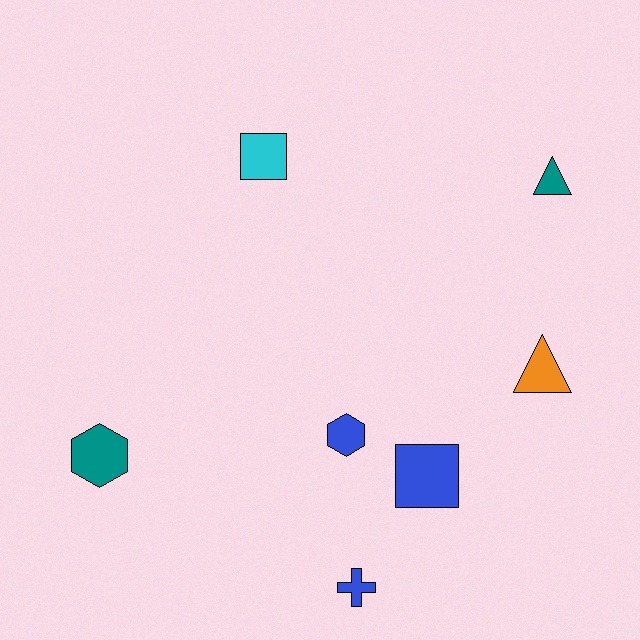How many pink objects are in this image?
There are no pink objects.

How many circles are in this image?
There are no circles.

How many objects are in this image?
There are 7 objects.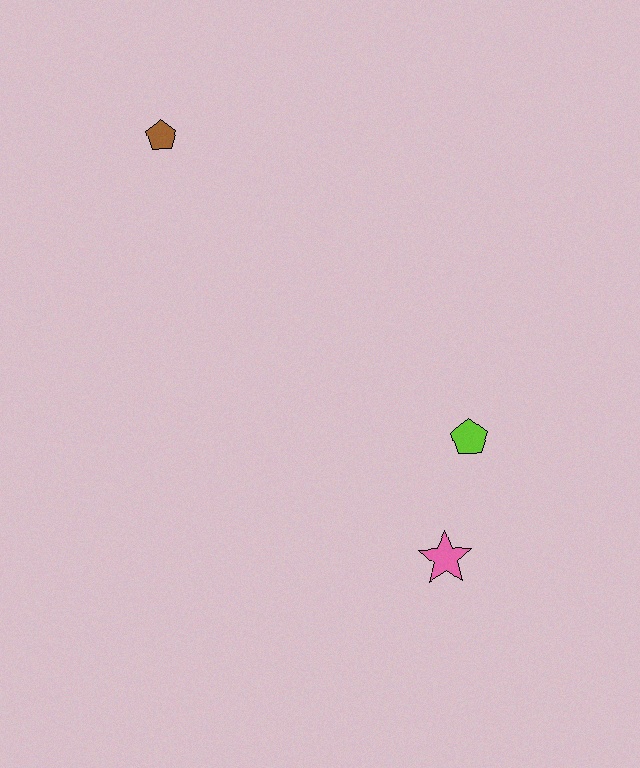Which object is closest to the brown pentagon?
The lime pentagon is closest to the brown pentagon.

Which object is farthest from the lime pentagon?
The brown pentagon is farthest from the lime pentagon.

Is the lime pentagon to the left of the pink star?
No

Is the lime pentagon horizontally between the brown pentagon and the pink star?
No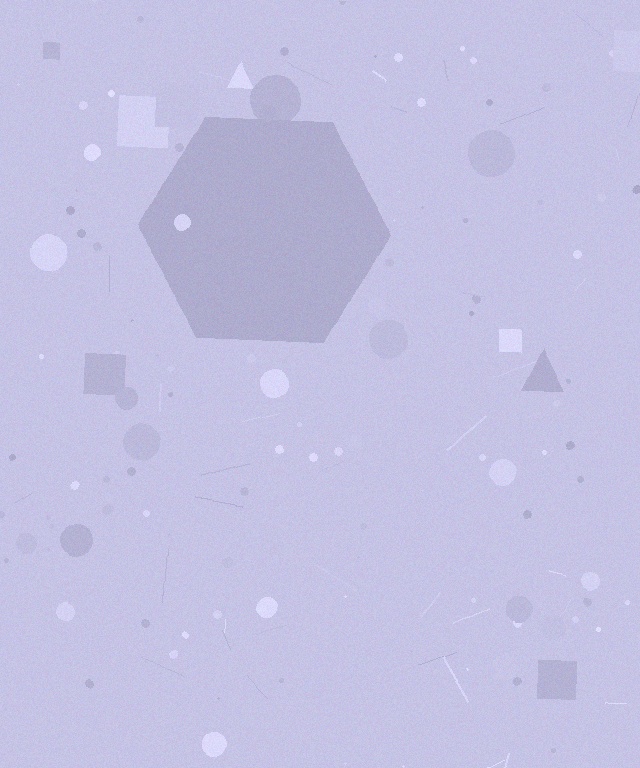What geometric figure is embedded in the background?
A hexagon is embedded in the background.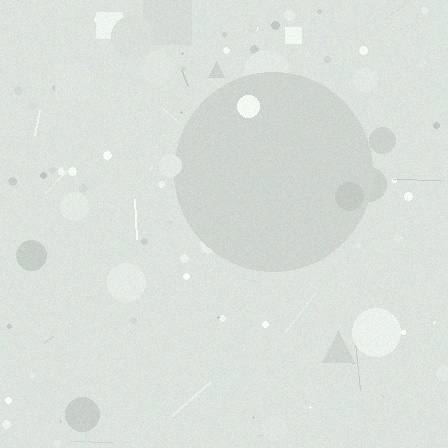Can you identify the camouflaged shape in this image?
The camouflaged shape is a circle.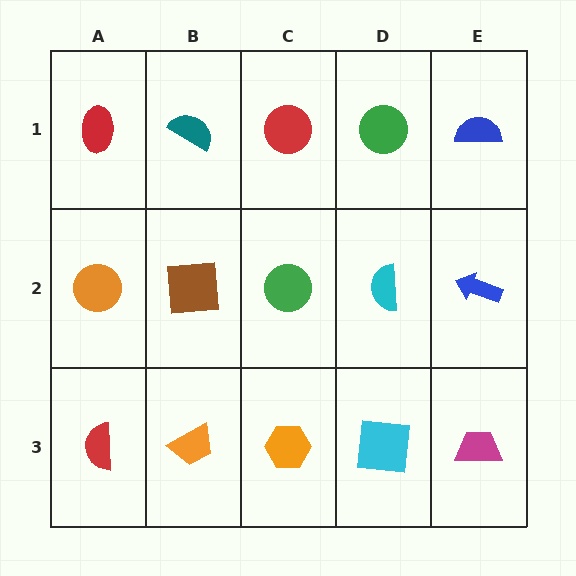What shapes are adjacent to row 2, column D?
A green circle (row 1, column D), a cyan square (row 3, column D), a green circle (row 2, column C), a blue arrow (row 2, column E).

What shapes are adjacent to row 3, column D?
A cyan semicircle (row 2, column D), an orange hexagon (row 3, column C), a magenta trapezoid (row 3, column E).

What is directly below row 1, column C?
A green circle.